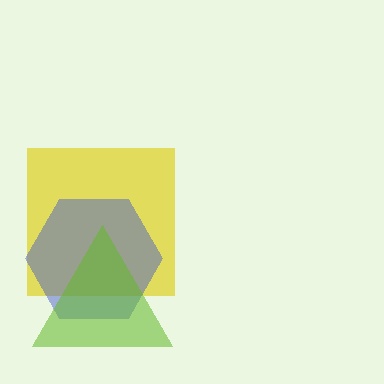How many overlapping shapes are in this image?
There are 3 overlapping shapes in the image.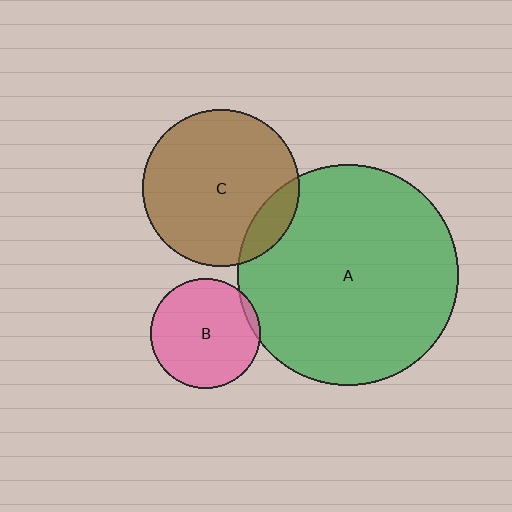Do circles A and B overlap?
Yes.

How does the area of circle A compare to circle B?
Approximately 4.0 times.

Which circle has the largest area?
Circle A (green).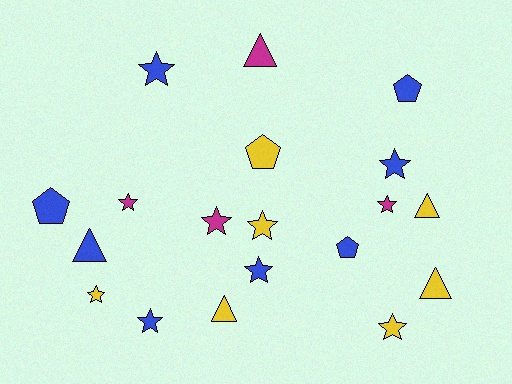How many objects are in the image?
There are 19 objects.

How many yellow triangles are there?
There are 3 yellow triangles.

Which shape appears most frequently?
Star, with 10 objects.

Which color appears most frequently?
Blue, with 8 objects.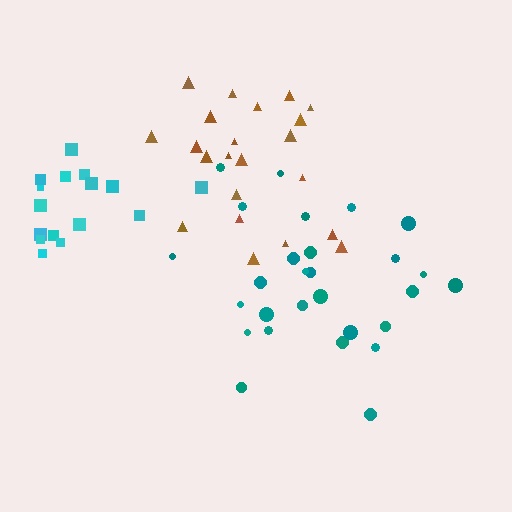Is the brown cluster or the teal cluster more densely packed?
Teal.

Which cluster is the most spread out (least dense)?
Brown.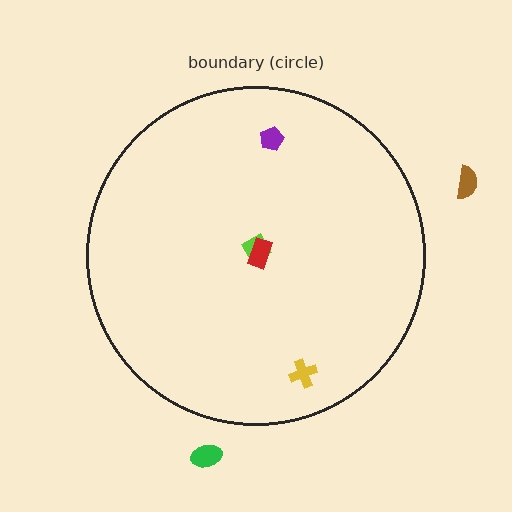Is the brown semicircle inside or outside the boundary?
Outside.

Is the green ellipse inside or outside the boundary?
Outside.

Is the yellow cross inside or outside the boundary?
Inside.